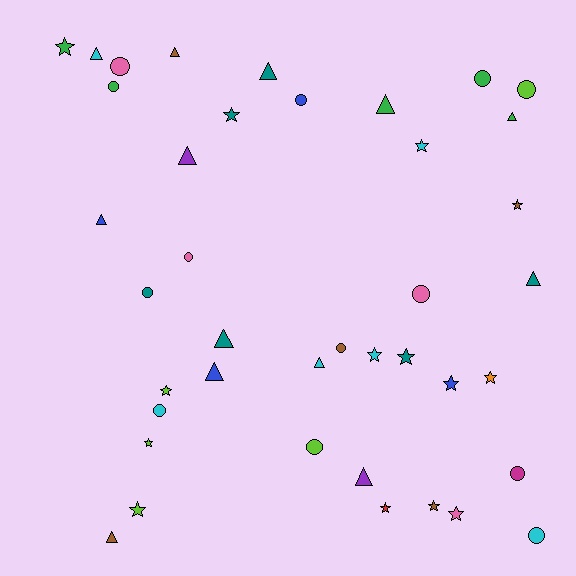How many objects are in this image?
There are 40 objects.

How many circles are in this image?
There are 13 circles.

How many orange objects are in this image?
There is 1 orange object.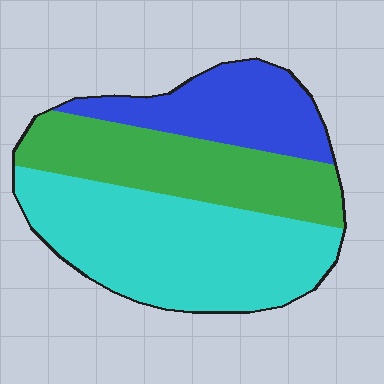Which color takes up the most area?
Cyan, at roughly 45%.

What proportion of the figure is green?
Green covers roughly 30% of the figure.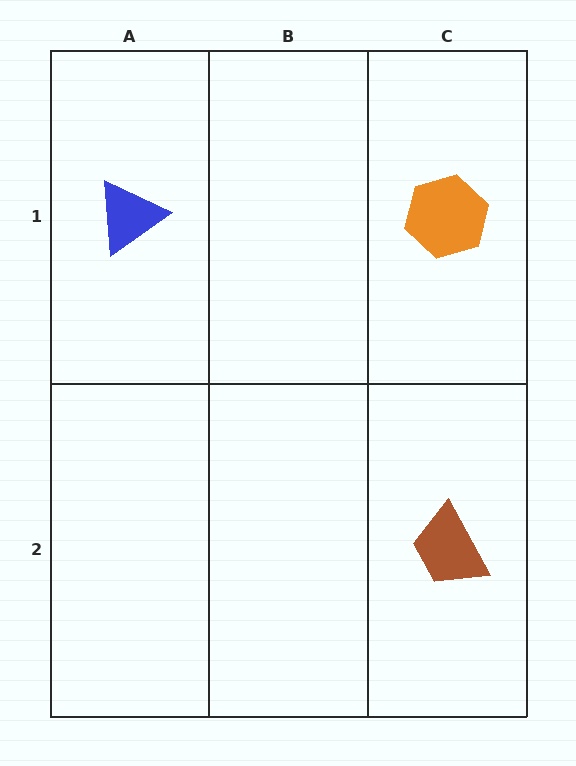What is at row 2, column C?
A brown trapezoid.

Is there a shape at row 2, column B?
No, that cell is empty.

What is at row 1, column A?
A blue triangle.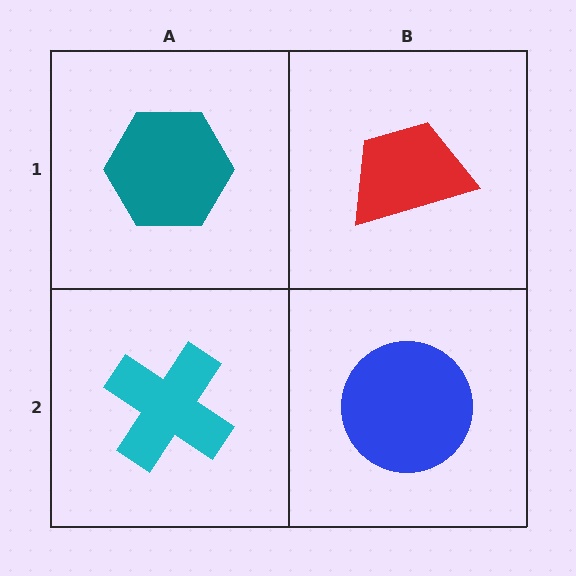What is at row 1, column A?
A teal hexagon.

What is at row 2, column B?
A blue circle.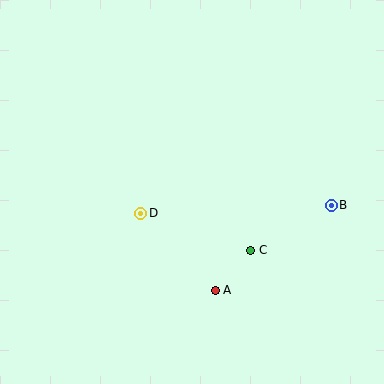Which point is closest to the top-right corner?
Point B is closest to the top-right corner.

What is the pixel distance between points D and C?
The distance between D and C is 116 pixels.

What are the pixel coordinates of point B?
Point B is at (331, 205).